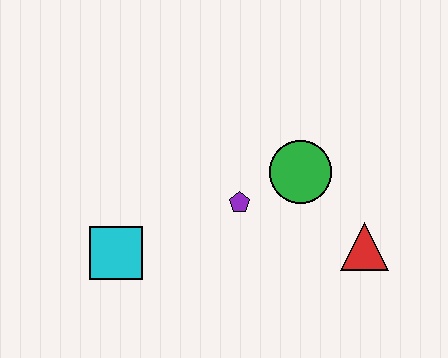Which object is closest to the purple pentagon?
The green circle is closest to the purple pentagon.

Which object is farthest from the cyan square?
The red triangle is farthest from the cyan square.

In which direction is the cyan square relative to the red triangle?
The cyan square is to the left of the red triangle.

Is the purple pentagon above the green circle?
No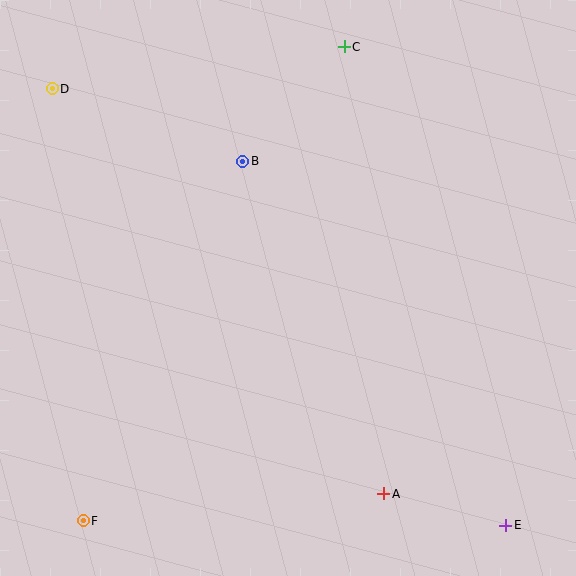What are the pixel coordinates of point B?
Point B is at (243, 161).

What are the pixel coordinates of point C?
Point C is at (344, 47).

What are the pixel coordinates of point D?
Point D is at (52, 89).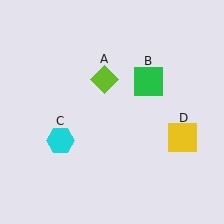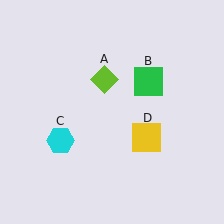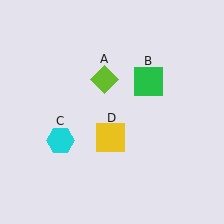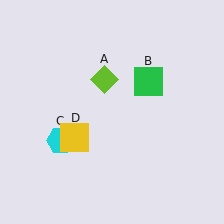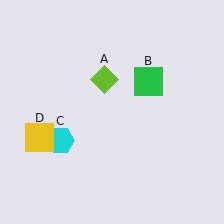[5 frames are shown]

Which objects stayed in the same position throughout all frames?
Lime diamond (object A) and green square (object B) and cyan hexagon (object C) remained stationary.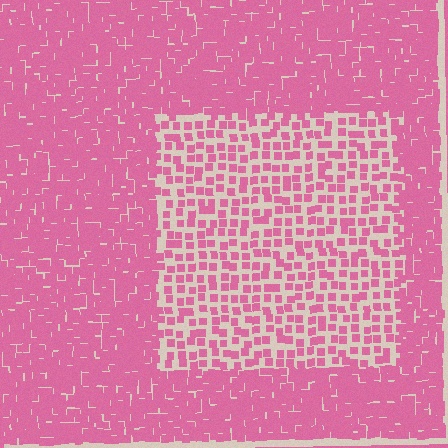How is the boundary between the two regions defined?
The boundary is defined by a change in element density (approximately 2.3x ratio). All elements are the same color, size, and shape.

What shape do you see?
I see a rectangle.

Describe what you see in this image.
The image contains small pink elements arranged at two different densities. A rectangle-shaped region is visible where the elements are less densely packed than the surrounding area.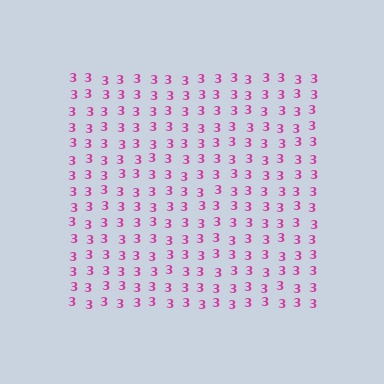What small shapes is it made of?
It is made of small digit 3's.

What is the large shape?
The large shape is a square.